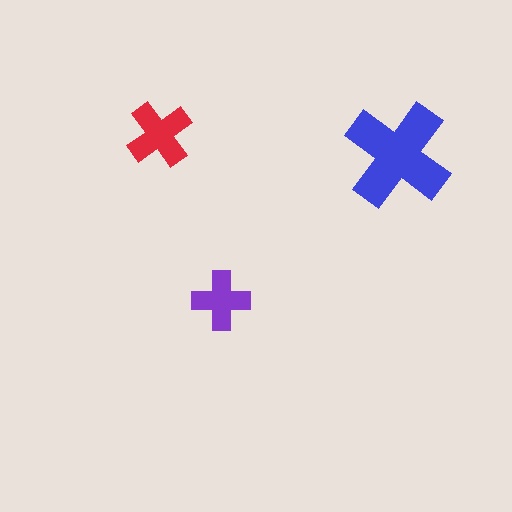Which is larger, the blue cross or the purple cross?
The blue one.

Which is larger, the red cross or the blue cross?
The blue one.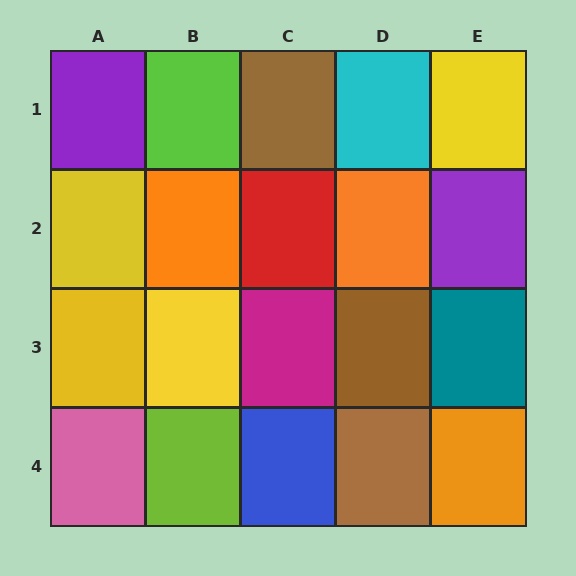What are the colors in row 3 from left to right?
Yellow, yellow, magenta, brown, teal.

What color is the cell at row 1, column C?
Brown.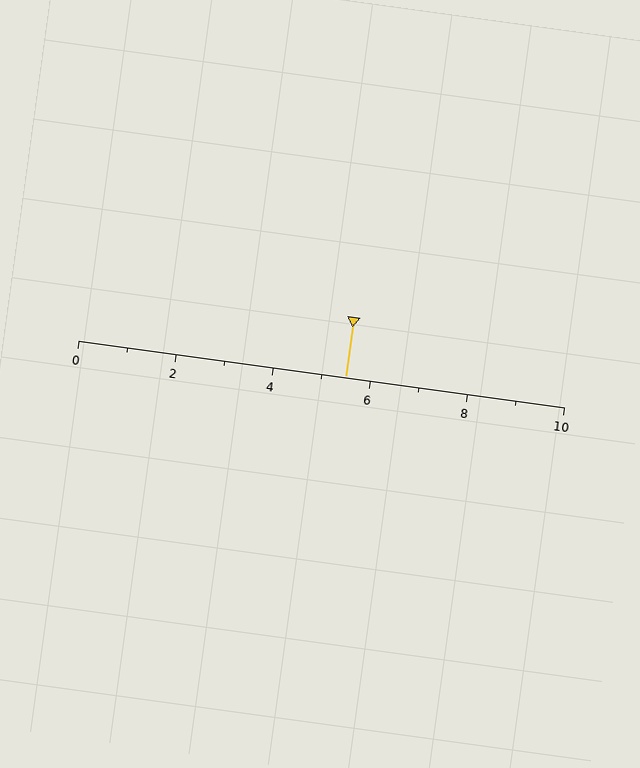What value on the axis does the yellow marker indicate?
The marker indicates approximately 5.5.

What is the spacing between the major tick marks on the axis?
The major ticks are spaced 2 apart.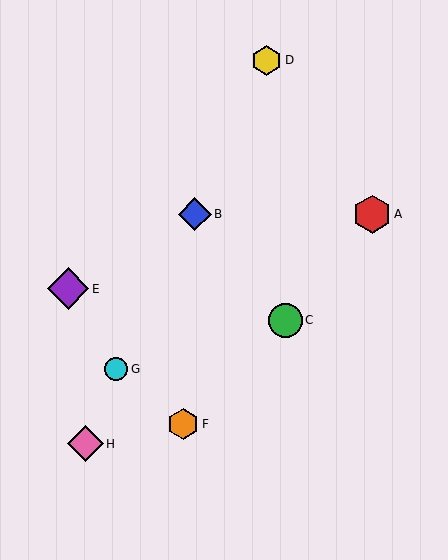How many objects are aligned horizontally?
2 objects (A, B) are aligned horizontally.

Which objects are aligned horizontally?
Objects A, B are aligned horizontally.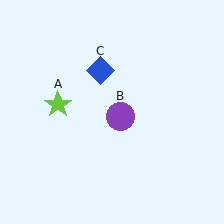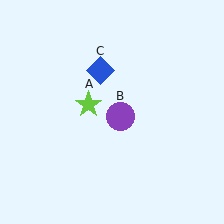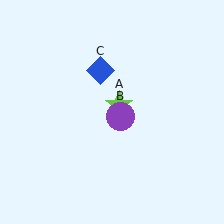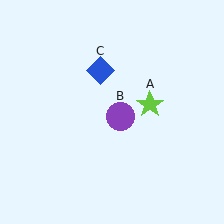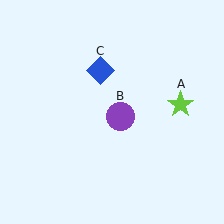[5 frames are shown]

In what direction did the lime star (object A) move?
The lime star (object A) moved right.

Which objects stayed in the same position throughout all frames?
Purple circle (object B) and blue diamond (object C) remained stationary.